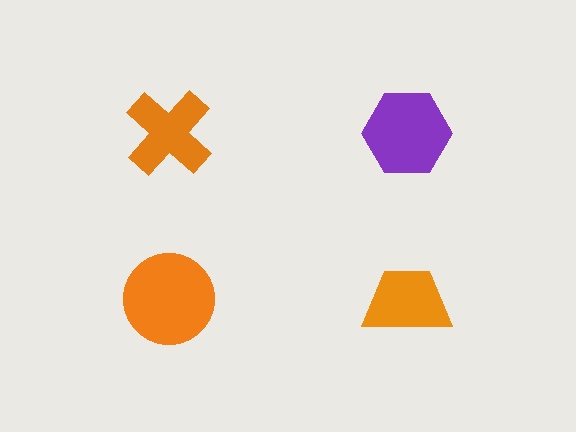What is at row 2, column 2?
An orange trapezoid.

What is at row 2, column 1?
An orange circle.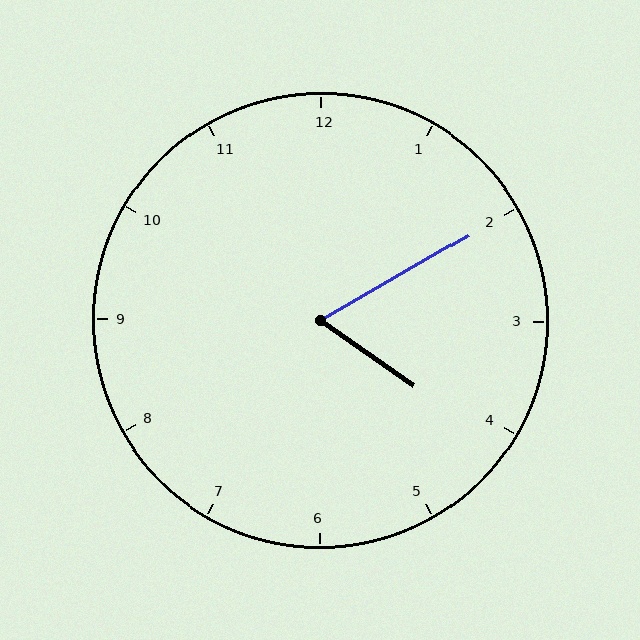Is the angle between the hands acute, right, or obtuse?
It is acute.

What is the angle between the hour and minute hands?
Approximately 65 degrees.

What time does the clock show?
4:10.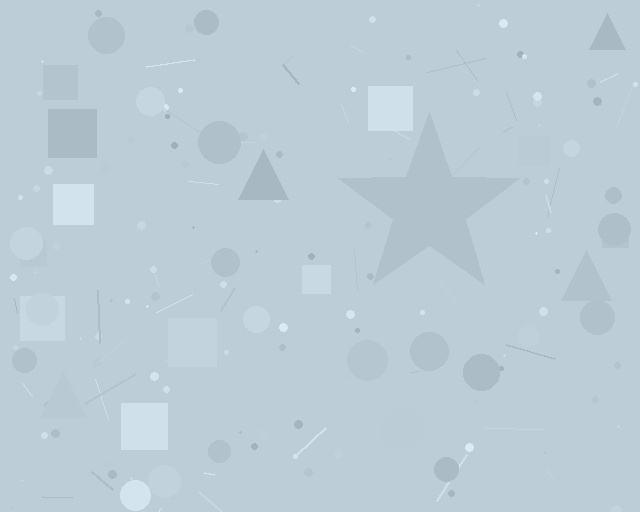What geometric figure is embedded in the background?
A star is embedded in the background.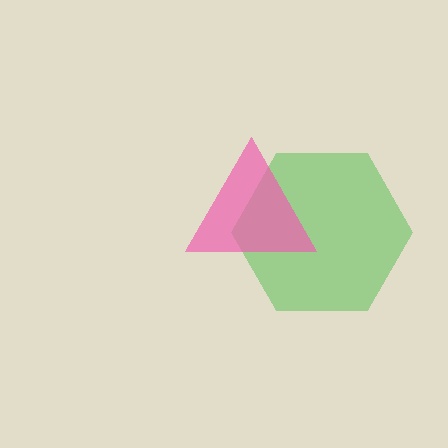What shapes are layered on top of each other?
The layered shapes are: a green hexagon, a pink triangle.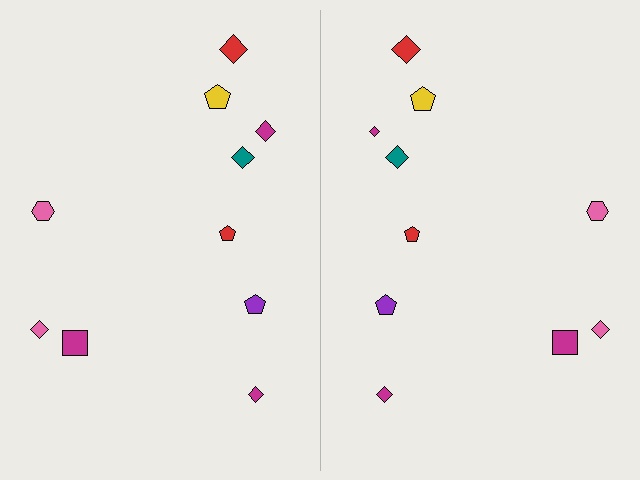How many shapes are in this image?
There are 20 shapes in this image.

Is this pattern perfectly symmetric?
No, the pattern is not perfectly symmetric. The magenta diamond on the right side has a different size than its mirror counterpart.